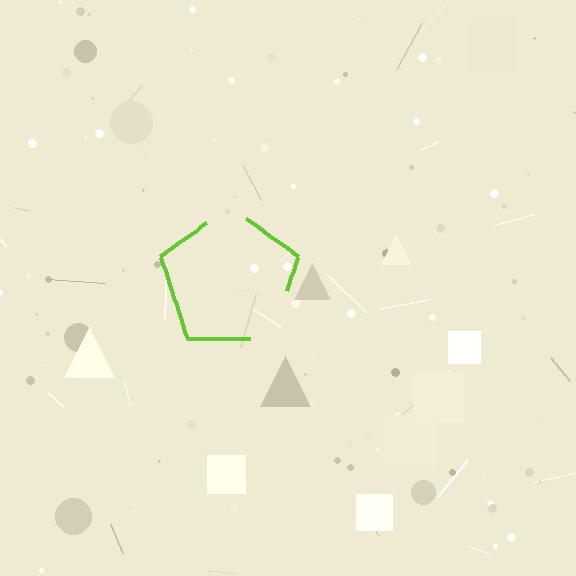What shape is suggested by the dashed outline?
The dashed outline suggests a pentagon.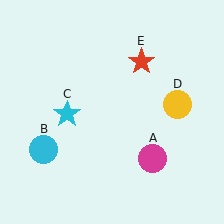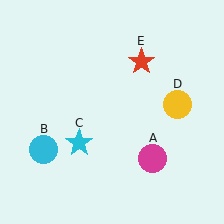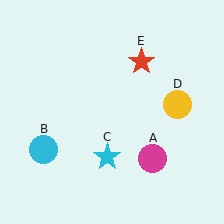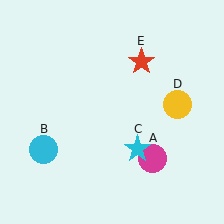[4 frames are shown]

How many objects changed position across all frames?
1 object changed position: cyan star (object C).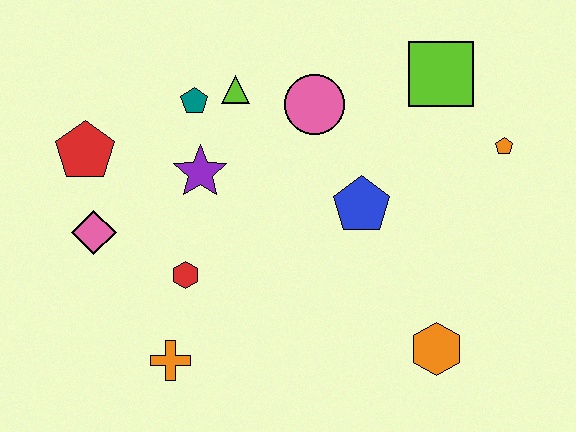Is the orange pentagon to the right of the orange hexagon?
Yes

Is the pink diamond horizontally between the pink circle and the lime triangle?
No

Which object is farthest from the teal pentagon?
The orange hexagon is farthest from the teal pentagon.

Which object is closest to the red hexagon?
The orange cross is closest to the red hexagon.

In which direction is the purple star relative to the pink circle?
The purple star is to the left of the pink circle.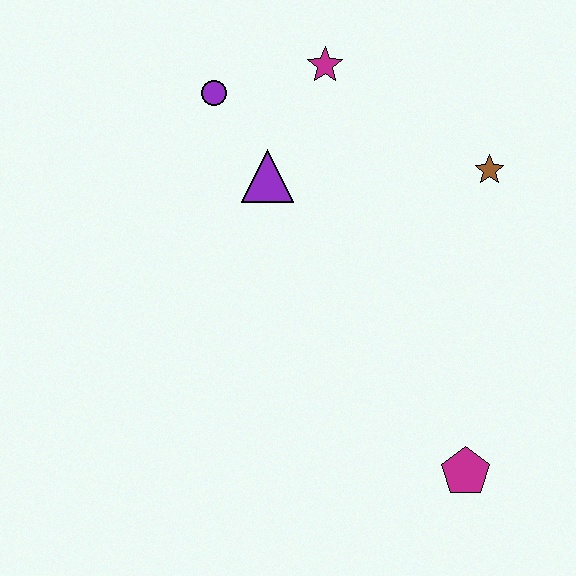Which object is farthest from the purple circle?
The magenta pentagon is farthest from the purple circle.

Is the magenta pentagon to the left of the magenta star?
No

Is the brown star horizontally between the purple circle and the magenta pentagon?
No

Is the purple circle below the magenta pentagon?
No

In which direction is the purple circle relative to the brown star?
The purple circle is to the left of the brown star.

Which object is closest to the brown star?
The magenta star is closest to the brown star.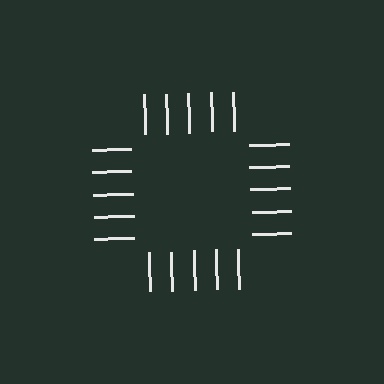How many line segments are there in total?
20 — 5 along each of the 4 edges.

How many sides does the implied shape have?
4 sides — the line-ends trace a square.